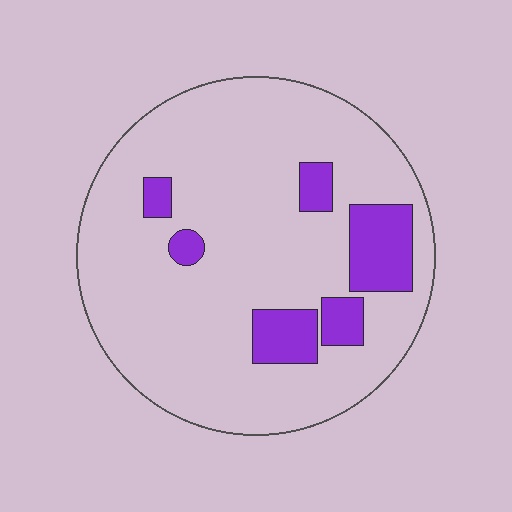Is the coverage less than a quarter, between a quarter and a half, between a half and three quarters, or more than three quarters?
Less than a quarter.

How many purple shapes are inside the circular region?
6.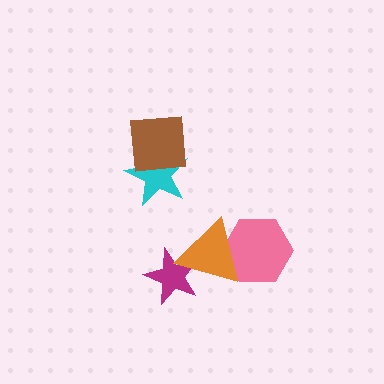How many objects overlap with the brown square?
1 object overlaps with the brown square.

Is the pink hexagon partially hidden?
Yes, it is partially covered by another shape.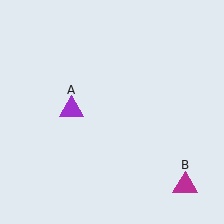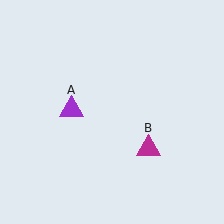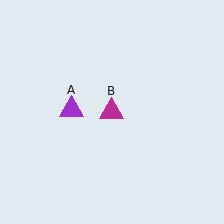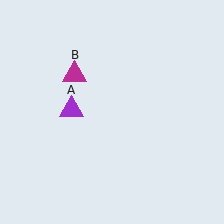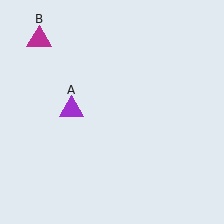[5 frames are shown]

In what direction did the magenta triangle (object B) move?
The magenta triangle (object B) moved up and to the left.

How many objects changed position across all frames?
1 object changed position: magenta triangle (object B).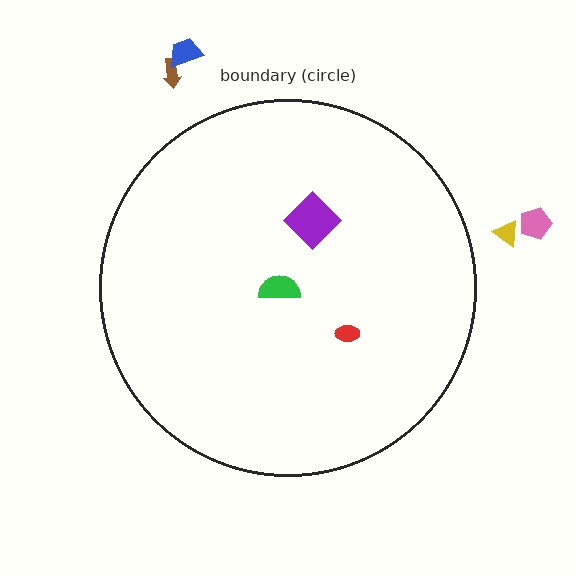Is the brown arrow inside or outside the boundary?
Outside.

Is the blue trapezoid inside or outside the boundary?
Outside.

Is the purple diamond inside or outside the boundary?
Inside.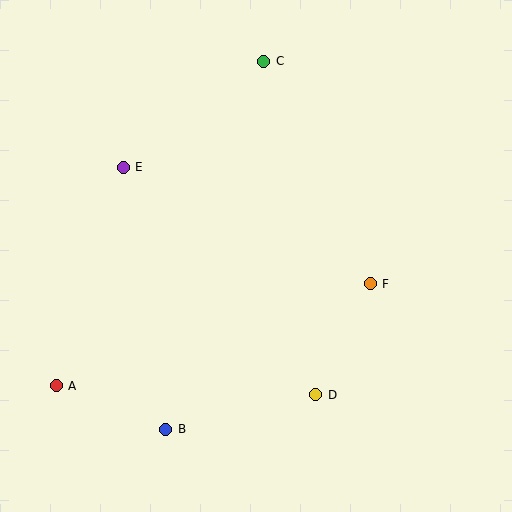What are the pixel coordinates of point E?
Point E is at (123, 167).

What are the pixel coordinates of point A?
Point A is at (56, 386).